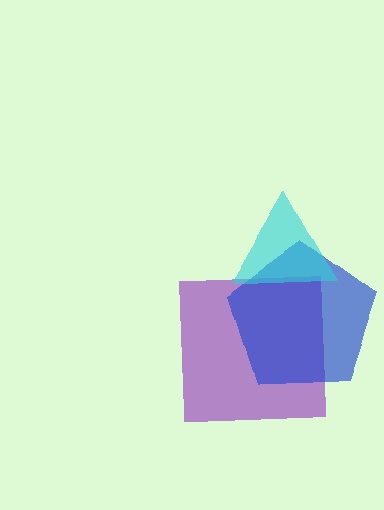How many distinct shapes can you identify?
There are 3 distinct shapes: a purple square, a blue pentagon, a cyan triangle.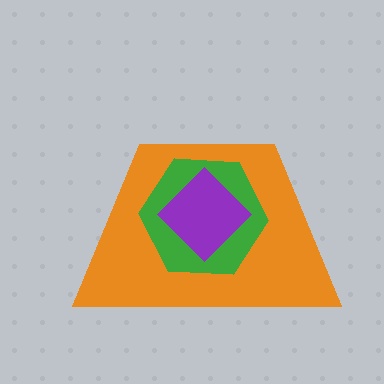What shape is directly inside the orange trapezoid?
The green hexagon.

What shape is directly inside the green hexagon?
The purple diamond.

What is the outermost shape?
The orange trapezoid.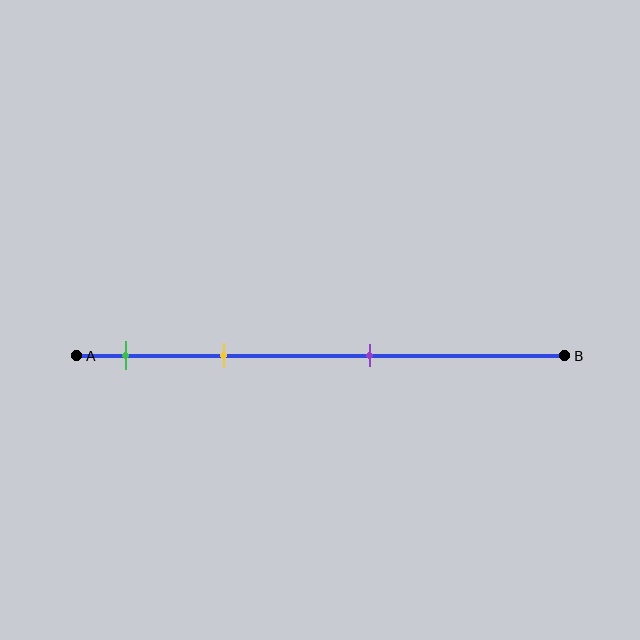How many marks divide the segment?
There are 3 marks dividing the segment.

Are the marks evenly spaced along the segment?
No, the marks are not evenly spaced.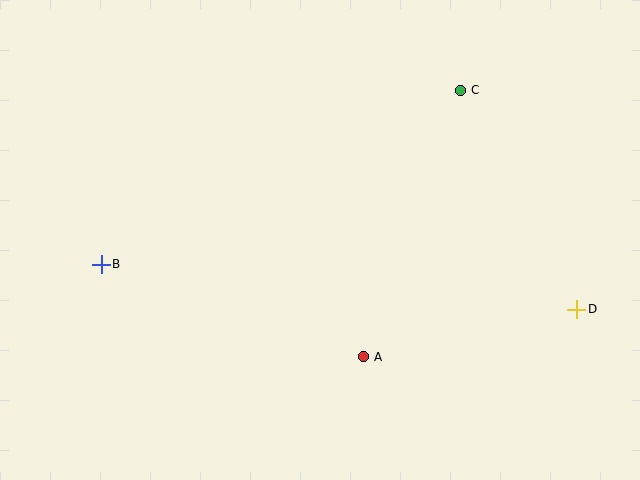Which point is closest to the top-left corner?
Point B is closest to the top-left corner.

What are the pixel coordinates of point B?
Point B is at (101, 264).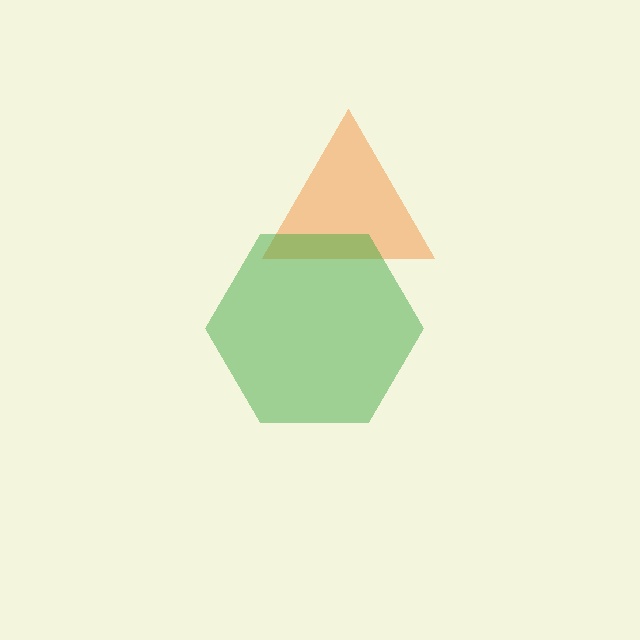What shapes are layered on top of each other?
The layered shapes are: an orange triangle, a green hexagon.